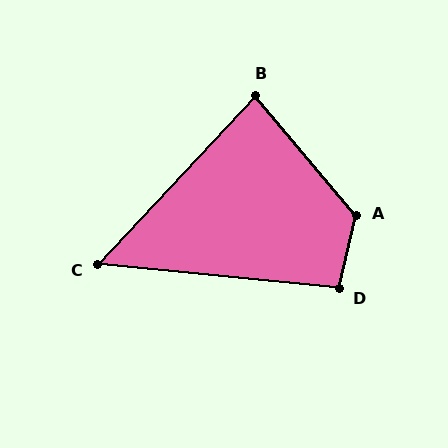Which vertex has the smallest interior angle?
C, at approximately 53 degrees.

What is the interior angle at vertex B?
Approximately 83 degrees (acute).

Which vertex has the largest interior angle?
A, at approximately 127 degrees.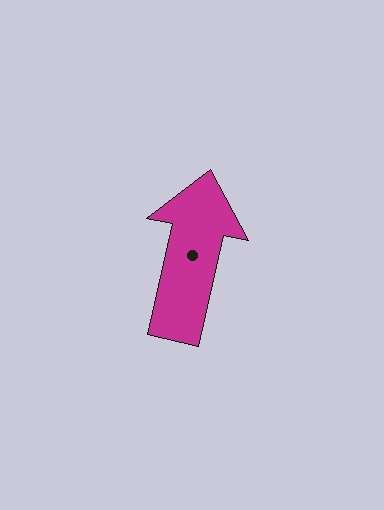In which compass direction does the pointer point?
North.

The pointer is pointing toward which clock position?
Roughly 12 o'clock.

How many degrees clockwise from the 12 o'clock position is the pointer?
Approximately 12 degrees.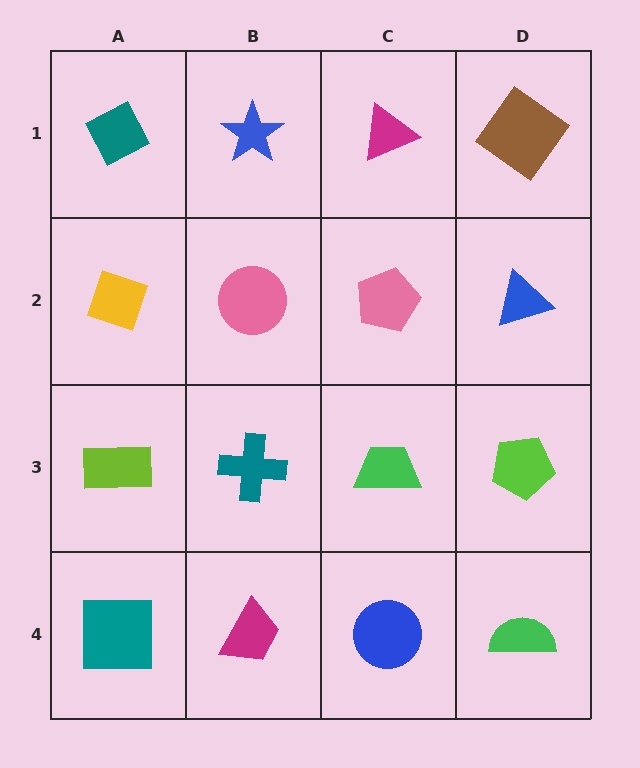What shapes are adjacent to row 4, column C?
A green trapezoid (row 3, column C), a magenta trapezoid (row 4, column B), a green semicircle (row 4, column D).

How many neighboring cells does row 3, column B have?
4.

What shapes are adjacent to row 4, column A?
A lime rectangle (row 3, column A), a magenta trapezoid (row 4, column B).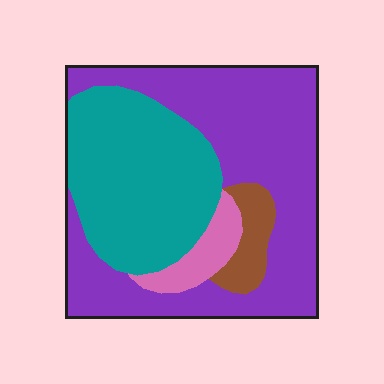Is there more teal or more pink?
Teal.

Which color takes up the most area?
Purple, at roughly 50%.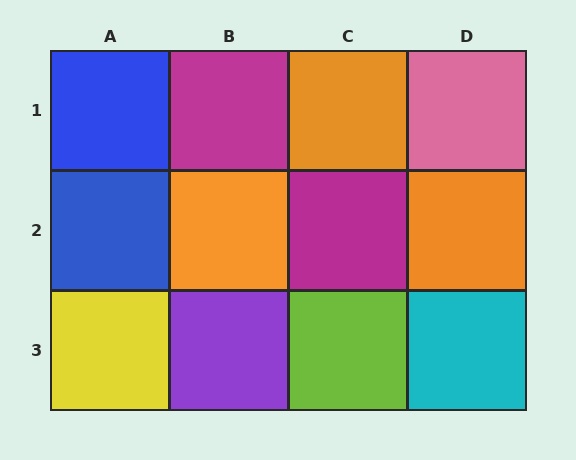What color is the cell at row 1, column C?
Orange.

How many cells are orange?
3 cells are orange.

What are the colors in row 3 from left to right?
Yellow, purple, lime, cyan.